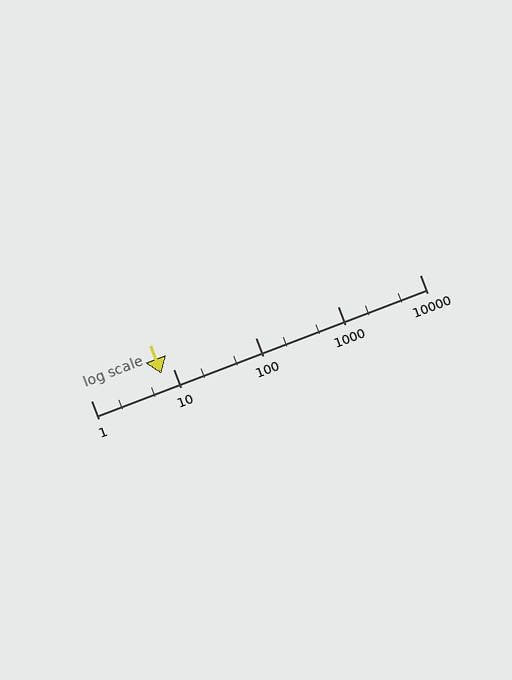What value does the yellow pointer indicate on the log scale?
The pointer indicates approximately 7.2.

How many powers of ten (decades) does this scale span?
The scale spans 4 decades, from 1 to 10000.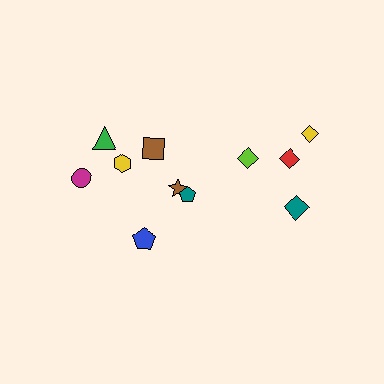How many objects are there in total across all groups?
There are 11 objects.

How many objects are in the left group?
There are 7 objects.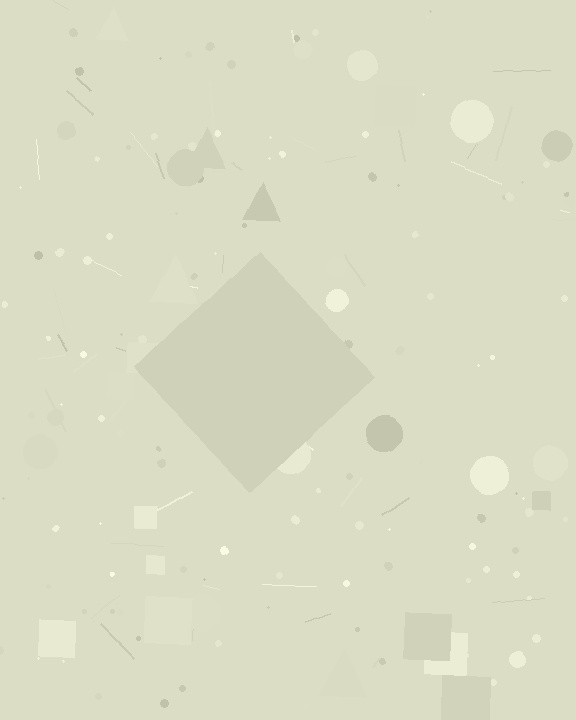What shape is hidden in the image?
A diamond is hidden in the image.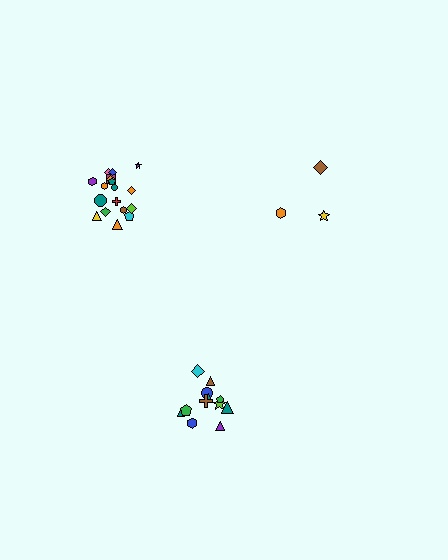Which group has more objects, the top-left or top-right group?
The top-left group.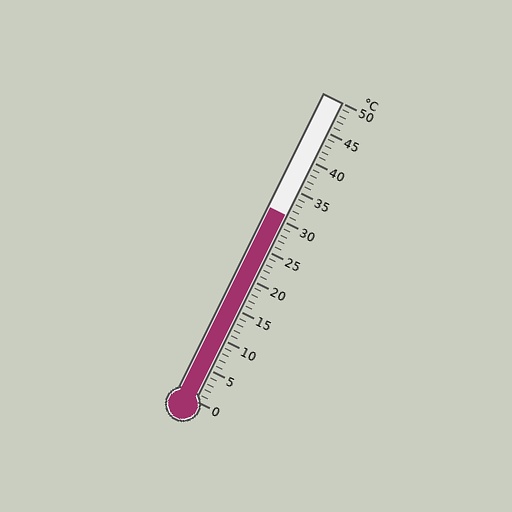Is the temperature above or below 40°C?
The temperature is below 40°C.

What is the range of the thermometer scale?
The thermometer scale ranges from 0°C to 50°C.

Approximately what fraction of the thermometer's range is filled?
The thermometer is filled to approximately 60% of its range.